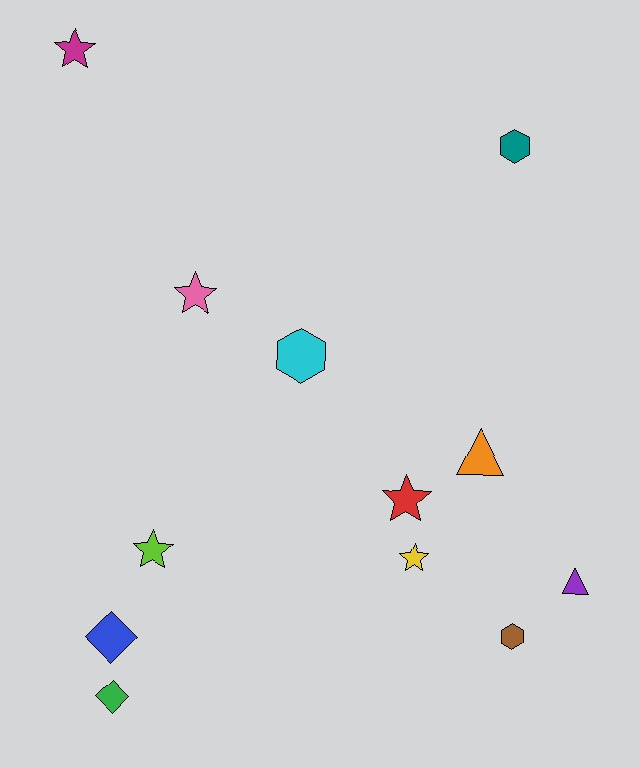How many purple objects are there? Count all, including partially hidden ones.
There is 1 purple object.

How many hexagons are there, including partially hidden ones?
There are 3 hexagons.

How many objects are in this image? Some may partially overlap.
There are 12 objects.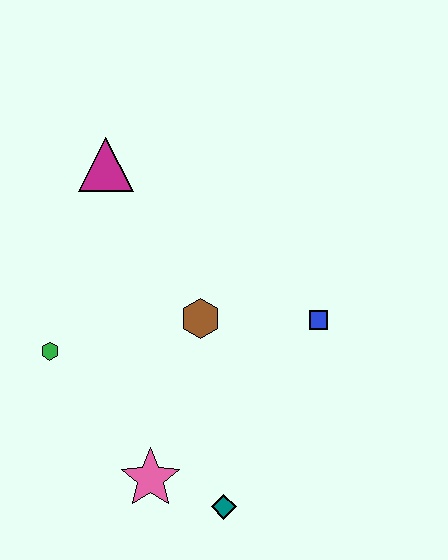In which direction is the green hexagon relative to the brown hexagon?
The green hexagon is to the left of the brown hexagon.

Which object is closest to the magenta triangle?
The brown hexagon is closest to the magenta triangle.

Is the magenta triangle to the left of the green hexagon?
No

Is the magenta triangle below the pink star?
No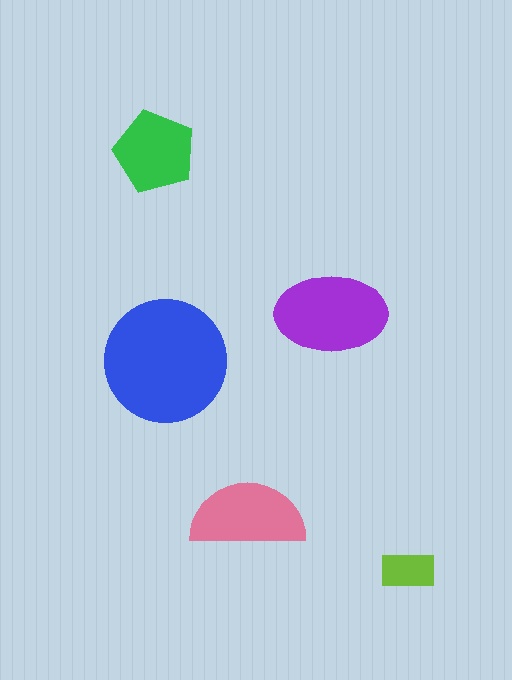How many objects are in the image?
There are 5 objects in the image.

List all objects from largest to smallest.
The blue circle, the purple ellipse, the pink semicircle, the green pentagon, the lime rectangle.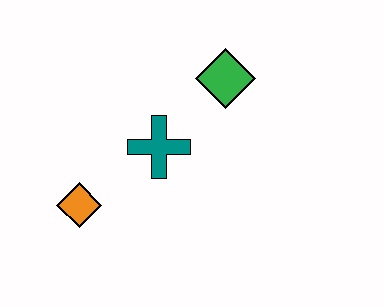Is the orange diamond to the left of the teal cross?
Yes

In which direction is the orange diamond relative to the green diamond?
The orange diamond is to the left of the green diamond.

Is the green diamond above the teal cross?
Yes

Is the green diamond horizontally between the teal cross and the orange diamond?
No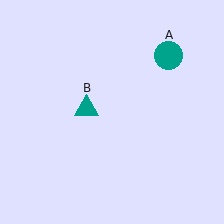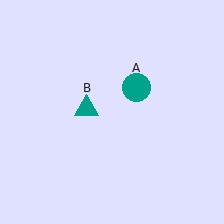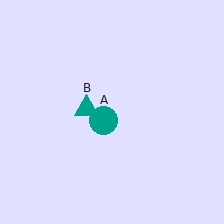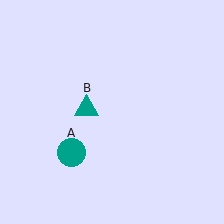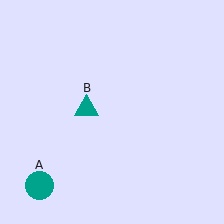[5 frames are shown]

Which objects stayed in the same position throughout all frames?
Teal triangle (object B) remained stationary.